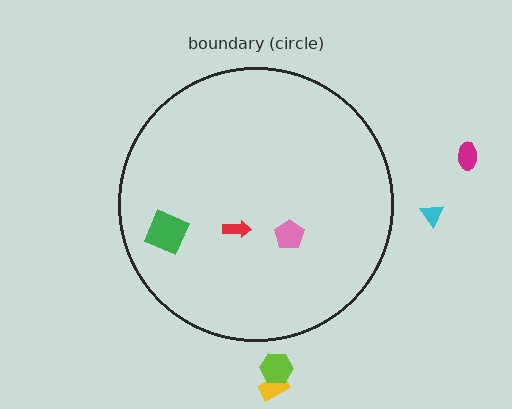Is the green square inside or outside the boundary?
Inside.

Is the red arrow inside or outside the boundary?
Inside.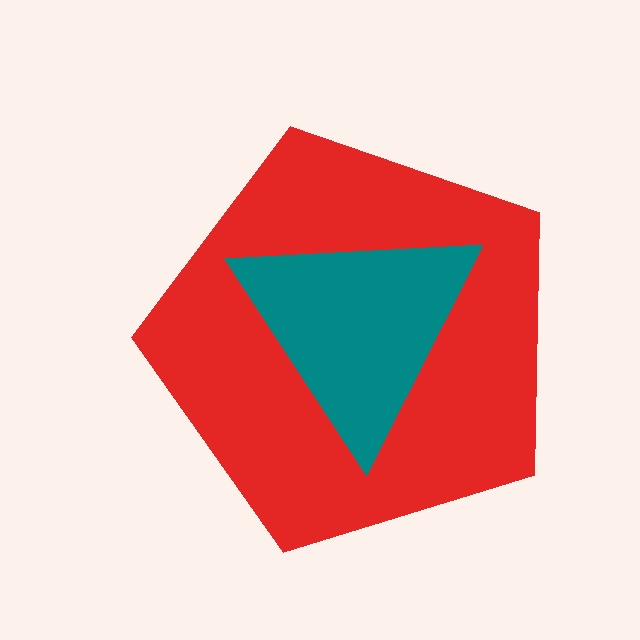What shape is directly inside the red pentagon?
The teal triangle.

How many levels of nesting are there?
2.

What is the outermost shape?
The red pentagon.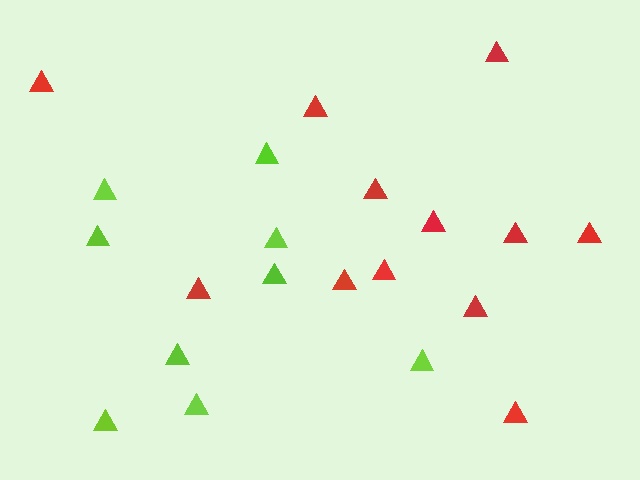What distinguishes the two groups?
There are 2 groups: one group of red triangles (12) and one group of lime triangles (9).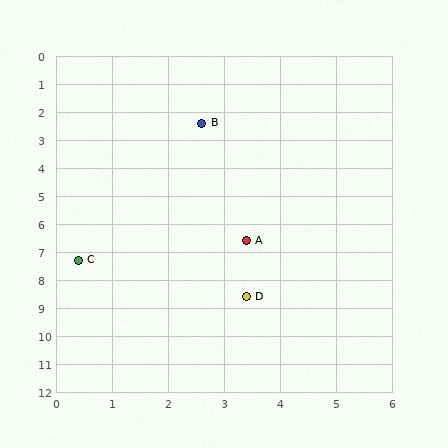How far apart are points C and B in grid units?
Points C and B are about 5.4 grid units apart.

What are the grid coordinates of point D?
Point D is at approximately (3.4, 8.6).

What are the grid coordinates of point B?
Point B is at approximately (2.6, 2.4).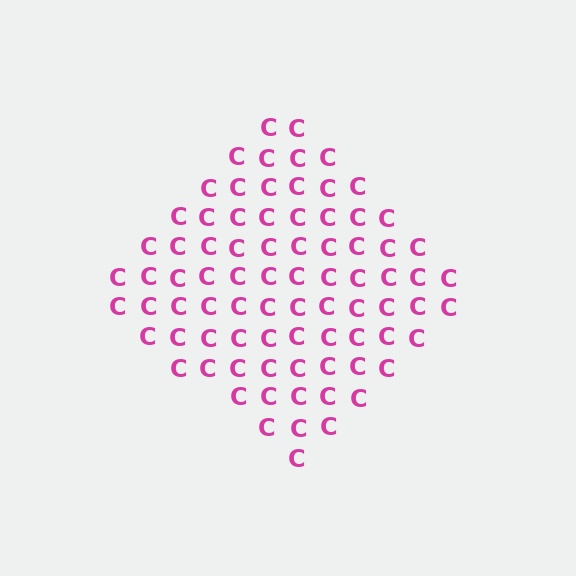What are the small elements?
The small elements are letter C's.